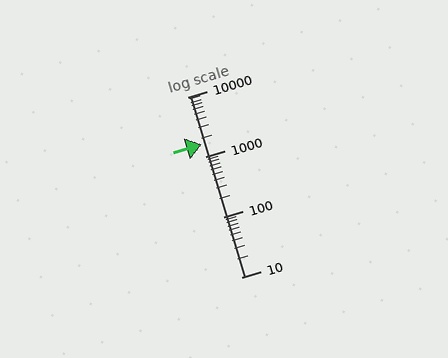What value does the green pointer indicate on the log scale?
The pointer indicates approximately 1600.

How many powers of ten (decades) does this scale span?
The scale spans 3 decades, from 10 to 10000.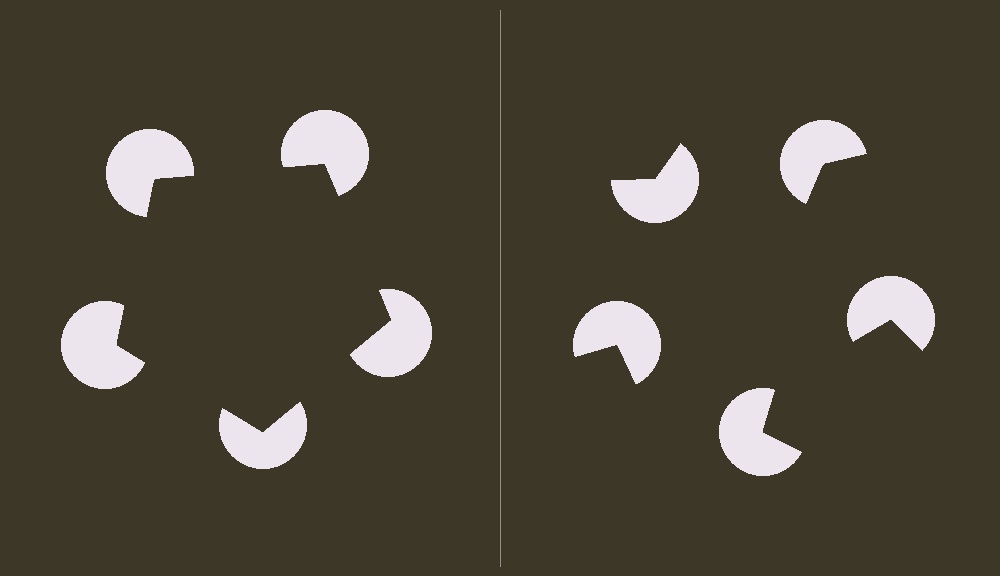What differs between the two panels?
The pac-man discs are positioned identically on both sides; only the wedge orientations differ. On the left they align to a pentagon; on the right they are misaligned.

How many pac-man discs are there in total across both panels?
10 — 5 on each side.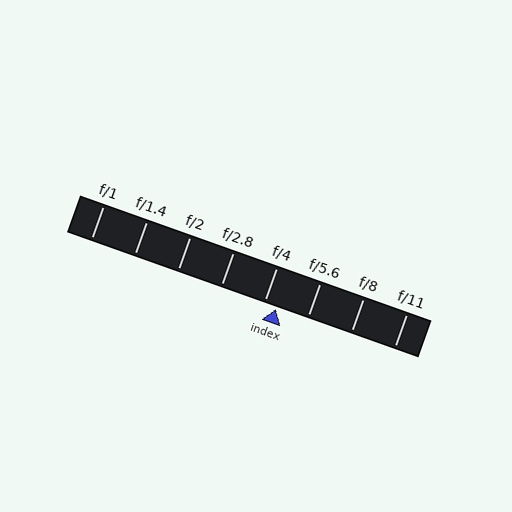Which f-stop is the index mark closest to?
The index mark is closest to f/4.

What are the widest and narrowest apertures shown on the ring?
The widest aperture shown is f/1 and the narrowest is f/11.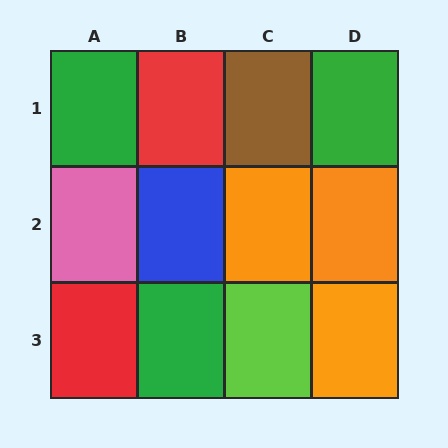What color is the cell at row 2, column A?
Pink.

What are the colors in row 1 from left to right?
Green, red, brown, green.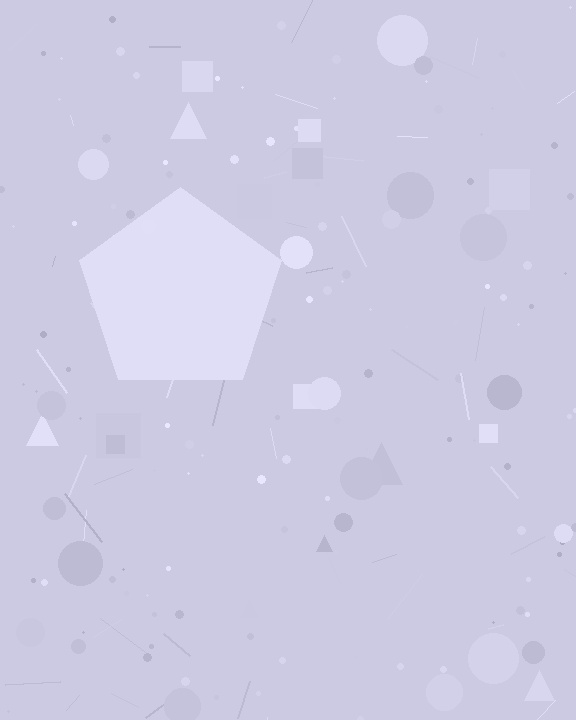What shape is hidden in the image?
A pentagon is hidden in the image.